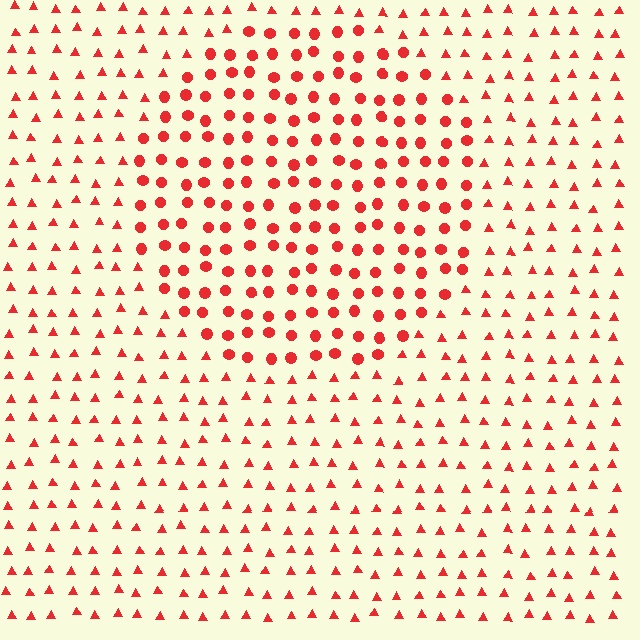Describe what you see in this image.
The image is filled with small red elements arranged in a uniform grid. A circle-shaped region contains circles, while the surrounding area contains triangles. The boundary is defined purely by the change in element shape.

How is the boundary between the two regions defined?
The boundary is defined by a change in element shape: circles inside vs. triangles outside. All elements share the same color and spacing.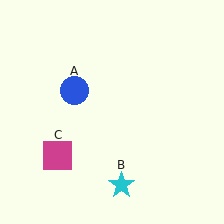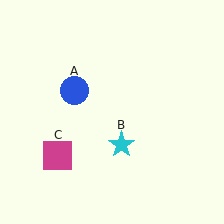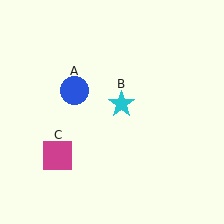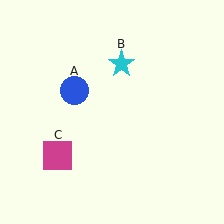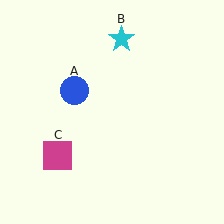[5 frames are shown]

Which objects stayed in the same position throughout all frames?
Blue circle (object A) and magenta square (object C) remained stationary.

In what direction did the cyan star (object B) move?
The cyan star (object B) moved up.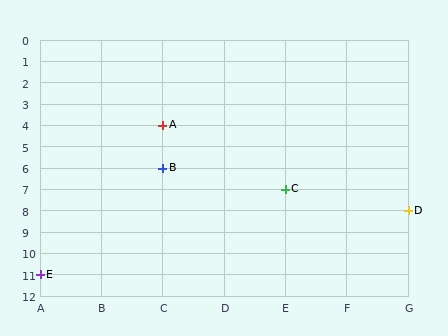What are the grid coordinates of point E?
Point E is at grid coordinates (A, 11).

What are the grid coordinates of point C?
Point C is at grid coordinates (E, 7).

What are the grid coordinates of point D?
Point D is at grid coordinates (G, 8).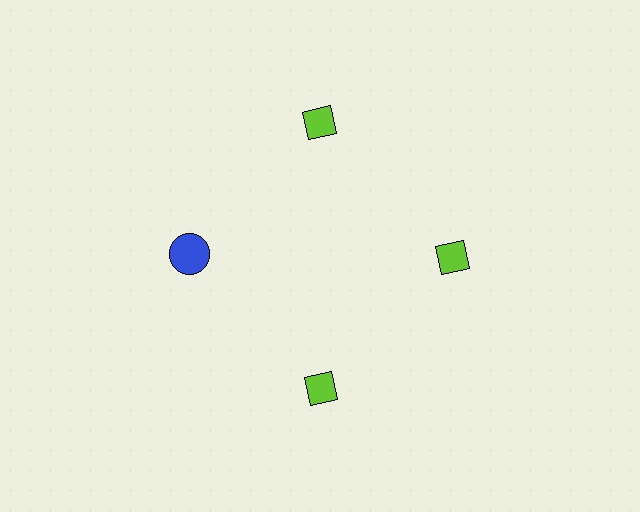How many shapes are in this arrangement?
There are 4 shapes arranged in a ring pattern.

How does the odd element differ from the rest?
It differs in both color (blue instead of lime) and shape (circle instead of diamond).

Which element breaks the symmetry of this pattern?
The blue circle at roughly the 9 o'clock position breaks the symmetry. All other shapes are lime diamonds.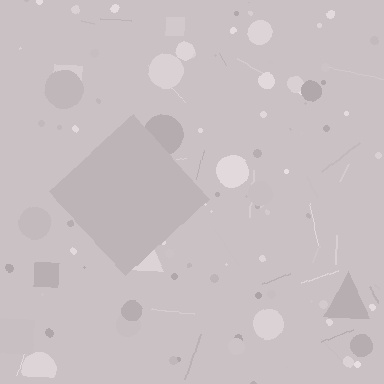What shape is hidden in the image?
A diamond is hidden in the image.